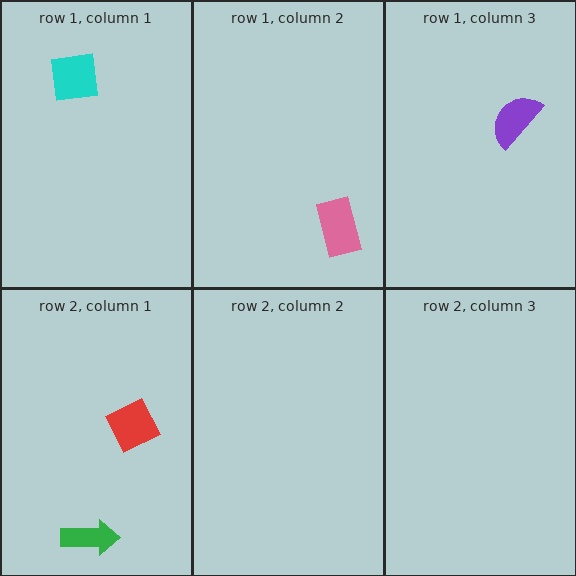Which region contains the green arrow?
The row 2, column 1 region.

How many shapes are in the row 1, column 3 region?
1.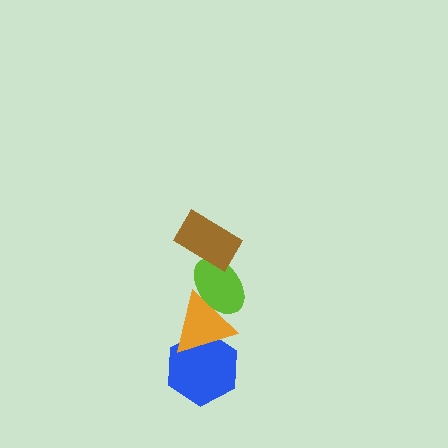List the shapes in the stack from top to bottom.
From top to bottom: the brown rectangle, the lime ellipse, the orange triangle, the blue hexagon.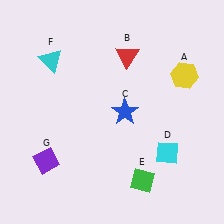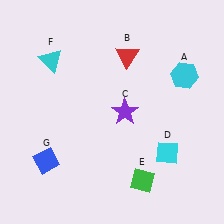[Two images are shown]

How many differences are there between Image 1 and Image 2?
There are 3 differences between the two images.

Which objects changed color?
A changed from yellow to cyan. C changed from blue to purple. G changed from purple to blue.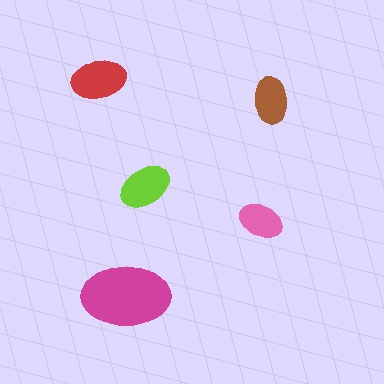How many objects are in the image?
There are 5 objects in the image.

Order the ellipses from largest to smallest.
the magenta one, the red one, the lime one, the brown one, the pink one.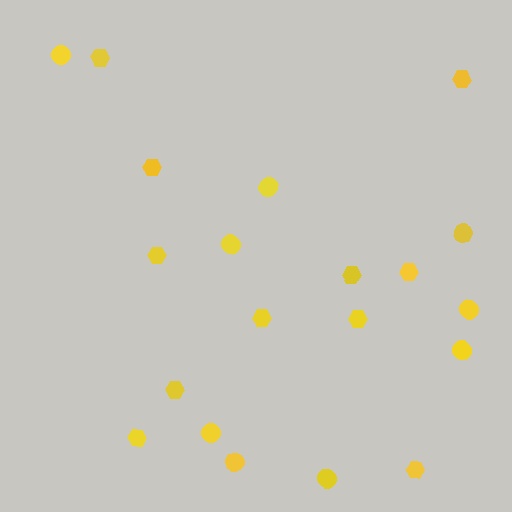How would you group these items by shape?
There are 2 groups: one group of hexagons (11) and one group of circles (9).